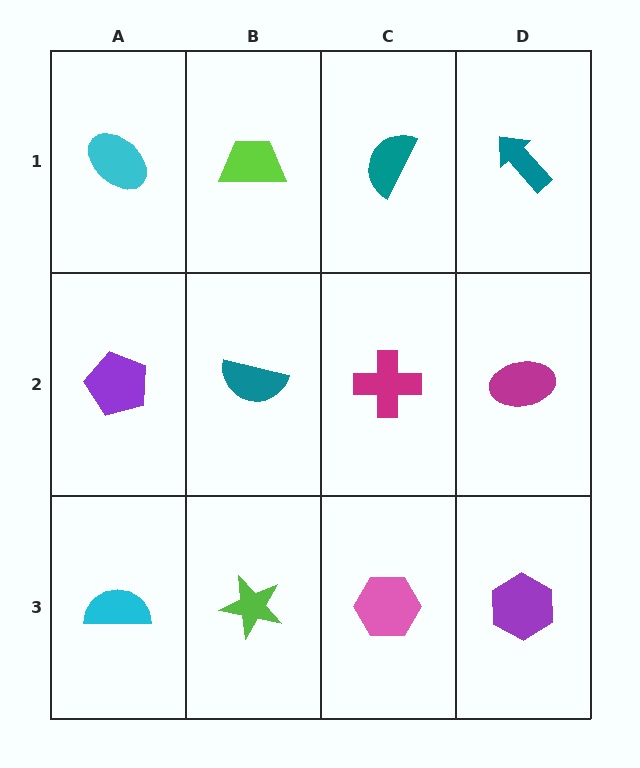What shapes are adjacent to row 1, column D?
A magenta ellipse (row 2, column D), a teal semicircle (row 1, column C).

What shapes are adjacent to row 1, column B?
A teal semicircle (row 2, column B), a cyan ellipse (row 1, column A), a teal semicircle (row 1, column C).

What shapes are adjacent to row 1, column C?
A magenta cross (row 2, column C), a lime trapezoid (row 1, column B), a teal arrow (row 1, column D).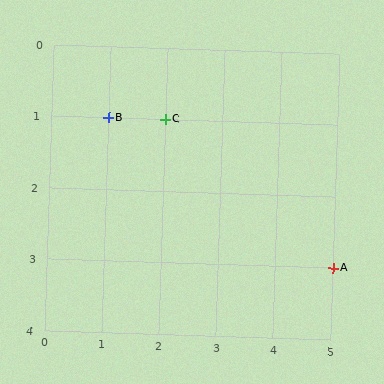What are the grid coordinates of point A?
Point A is at grid coordinates (5, 3).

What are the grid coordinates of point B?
Point B is at grid coordinates (1, 1).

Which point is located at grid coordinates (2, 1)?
Point C is at (2, 1).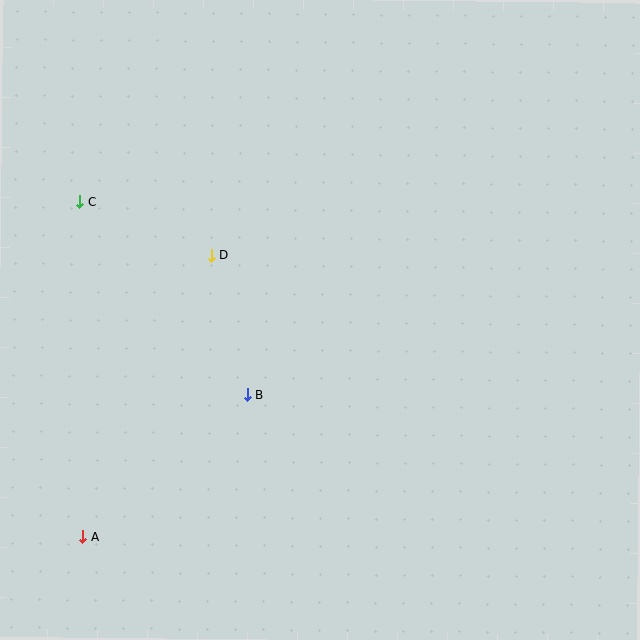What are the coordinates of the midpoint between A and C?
The midpoint between A and C is at (81, 369).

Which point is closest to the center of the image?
Point B at (248, 395) is closest to the center.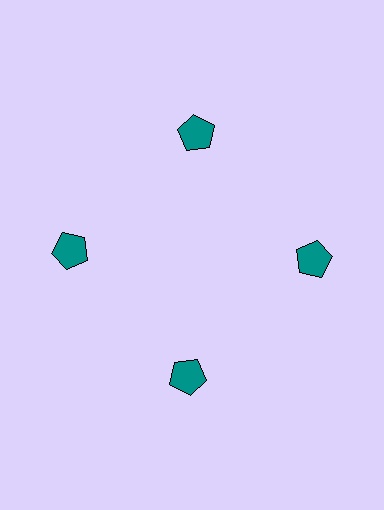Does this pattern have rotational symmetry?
Yes, this pattern has 4-fold rotational symmetry. It looks the same after rotating 90 degrees around the center.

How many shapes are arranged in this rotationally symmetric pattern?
There are 4 shapes, arranged in 4 groups of 1.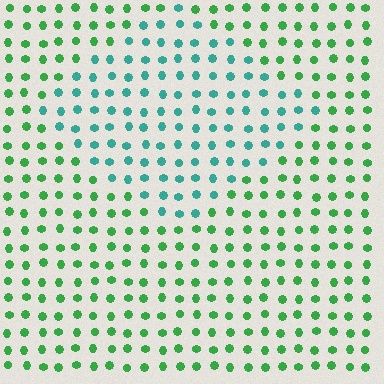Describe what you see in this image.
The image is filled with small green elements in a uniform arrangement. A diamond-shaped region is visible where the elements are tinted to a slightly different hue, forming a subtle color boundary.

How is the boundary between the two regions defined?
The boundary is defined purely by a slight shift in hue (about 43 degrees). Spacing, size, and orientation are identical on both sides.